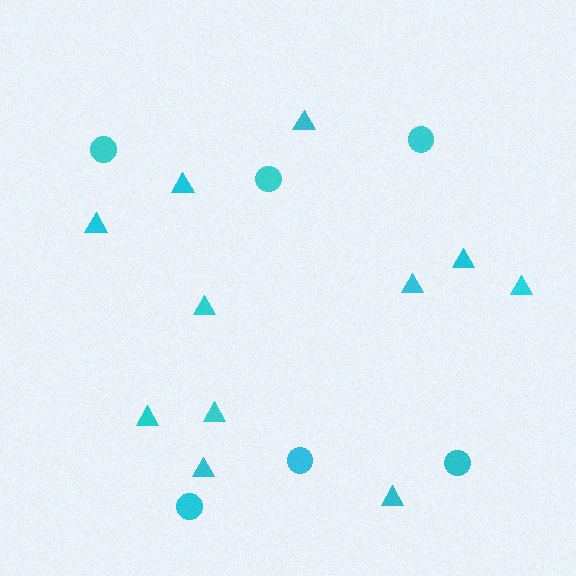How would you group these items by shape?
There are 2 groups: one group of triangles (11) and one group of circles (6).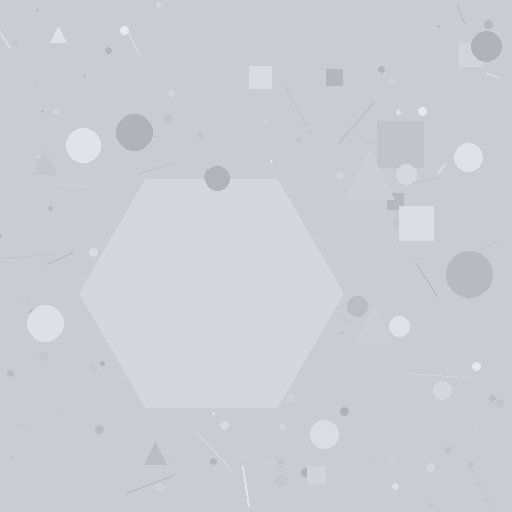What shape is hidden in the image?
A hexagon is hidden in the image.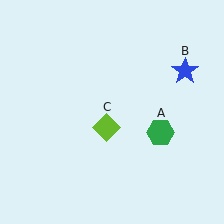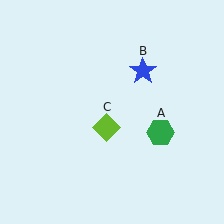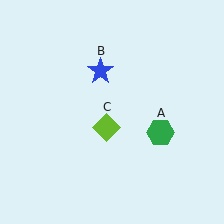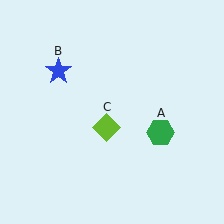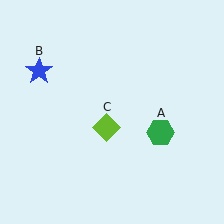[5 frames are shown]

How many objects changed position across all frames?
1 object changed position: blue star (object B).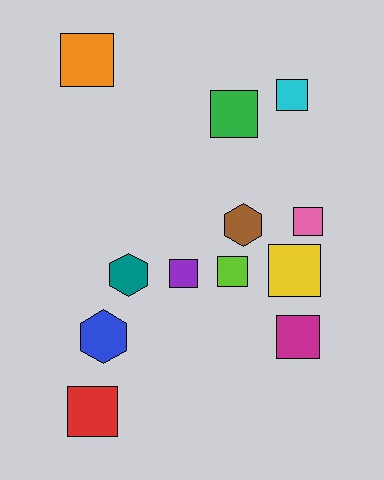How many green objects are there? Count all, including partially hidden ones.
There is 1 green object.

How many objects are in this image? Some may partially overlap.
There are 12 objects.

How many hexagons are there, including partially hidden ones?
There are 3 hexagons.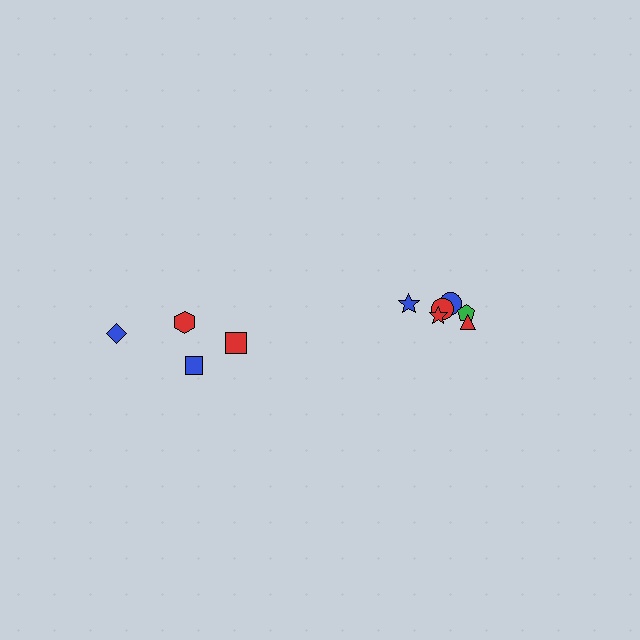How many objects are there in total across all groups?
There are 10 objects.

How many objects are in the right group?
There are 6 objects.